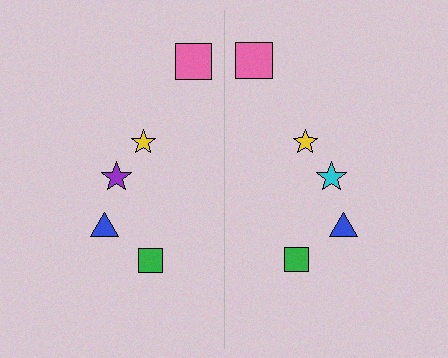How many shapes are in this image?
There are 10 shapes in this image.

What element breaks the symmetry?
The cyan star on the right side breaks the symmetry — its mirror counterpart is purple.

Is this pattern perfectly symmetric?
No, the pattern is not perfectly symmetric. The cyan star on the right side breaks the symmetry — its mirror counterpart is purple.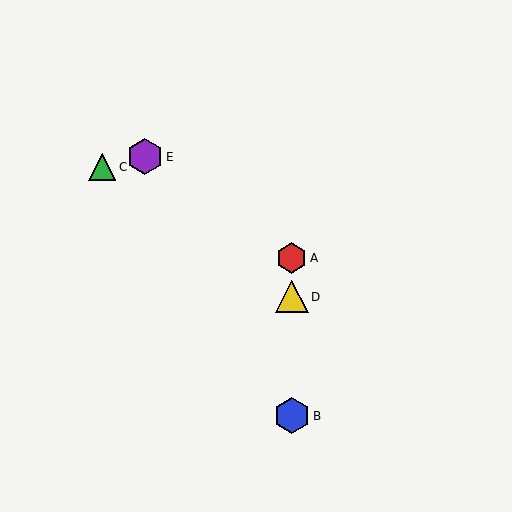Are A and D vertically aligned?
Yes, both are at x≈292.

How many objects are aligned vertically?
3 objects (A, B, D) are aligned vertically.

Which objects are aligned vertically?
Objects A, B, D are aligned vertically.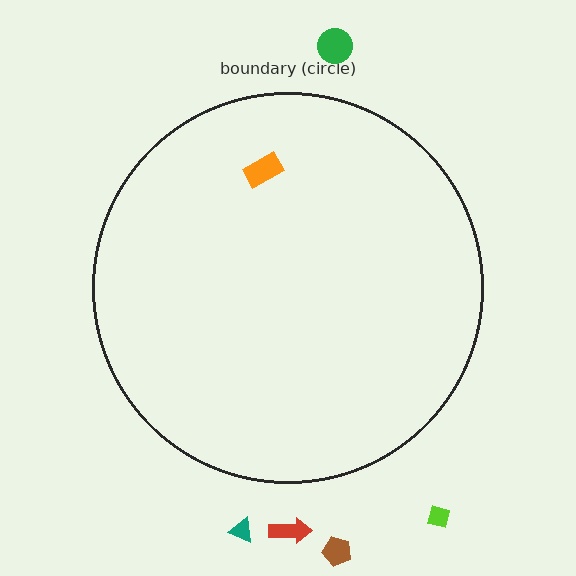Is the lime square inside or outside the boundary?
Outside.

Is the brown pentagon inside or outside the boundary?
Outside.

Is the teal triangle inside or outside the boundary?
Outside.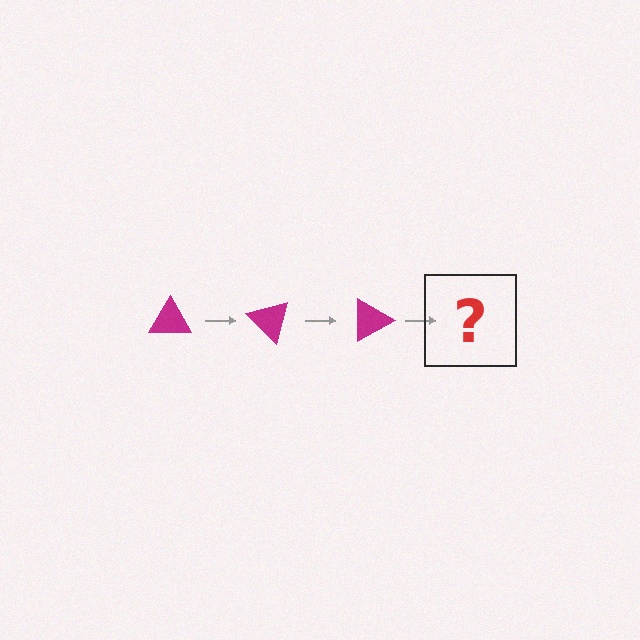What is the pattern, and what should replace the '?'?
The pattern is that the triangle rotates 45 degrees each step. The '?' should be a magenta triangle rotated 135 degrees.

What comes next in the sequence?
The next element should be a magenta triangle rotated 135 degrees.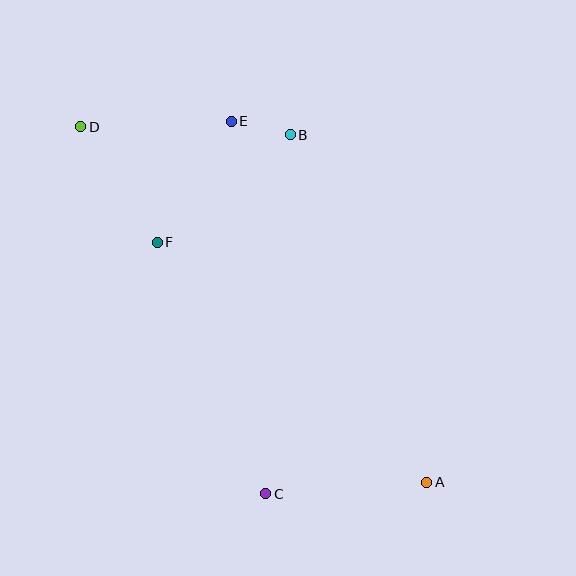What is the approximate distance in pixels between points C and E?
The distance between C and E is approximately 374 pixels.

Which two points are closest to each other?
Points B and E are closest to each other.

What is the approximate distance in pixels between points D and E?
The distance between D and E is approximately 151 pixels.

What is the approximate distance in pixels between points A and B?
The distance between A and B is approximately 373 pixels.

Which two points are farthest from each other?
Points A and D are farthest from each other.